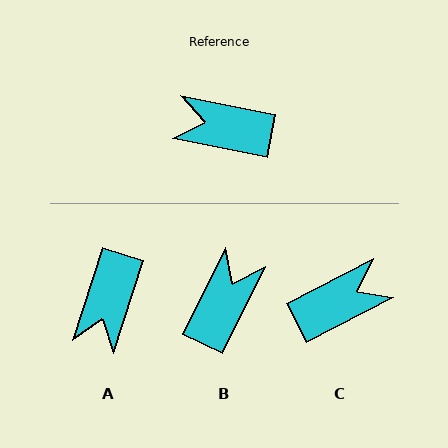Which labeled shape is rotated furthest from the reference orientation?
C, about 142 degrees away.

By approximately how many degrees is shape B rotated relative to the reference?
Approximately 106 degrees clockwise.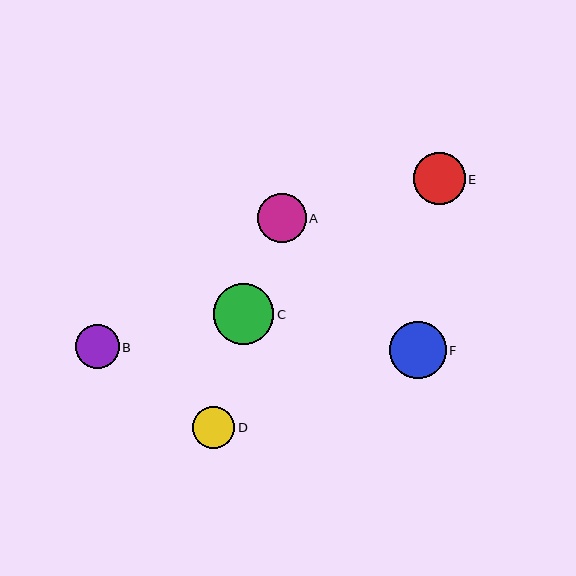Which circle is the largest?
Circle C is the largest with a size of approximately 61 pixels.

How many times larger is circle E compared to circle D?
Circle E is approximately 1.2 times the size of circle D.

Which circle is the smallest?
Circle D is the smallest with a size of approximately 42 pixels.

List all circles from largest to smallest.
From largest to smallest: C, F, E, A, B, D.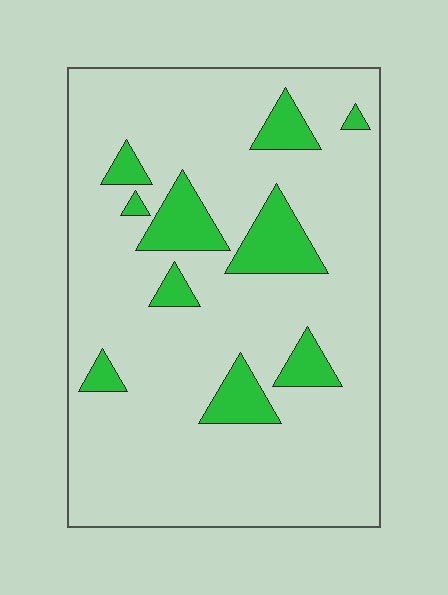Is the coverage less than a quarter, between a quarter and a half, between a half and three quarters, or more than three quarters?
Less than a quarter.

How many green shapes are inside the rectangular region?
10.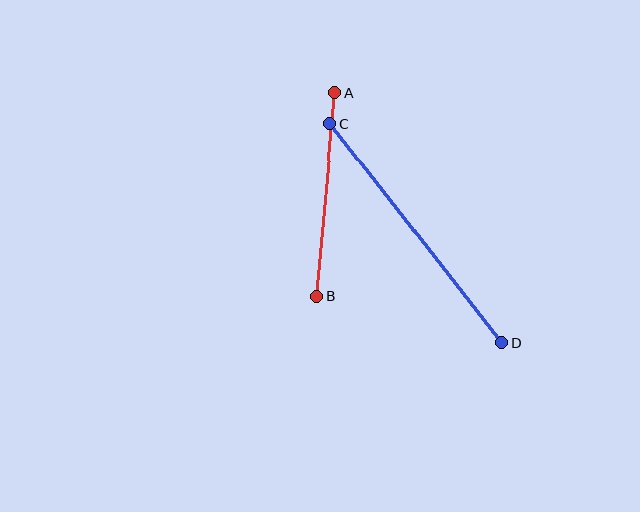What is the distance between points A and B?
The distance is approximately 204 pixels.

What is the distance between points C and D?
The distance is approximately 279 pixels.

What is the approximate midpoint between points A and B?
The midpoint is at approximately (326, 195) pixels.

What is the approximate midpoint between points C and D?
The midpoint is at approximately (416, 233) pixels.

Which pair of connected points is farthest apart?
Points C and D are farthest apart.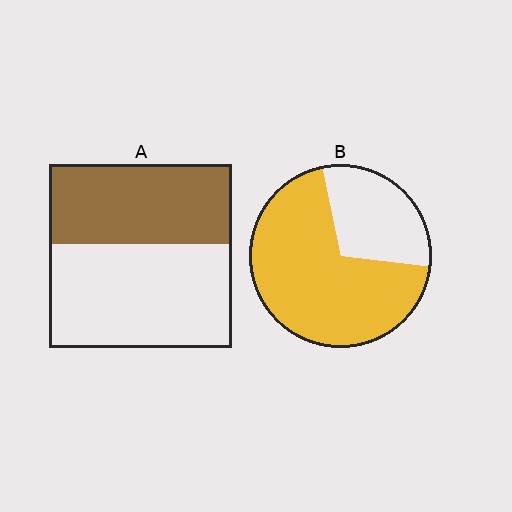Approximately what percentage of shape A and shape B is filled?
A is approximately 45% and B is approximately 70%.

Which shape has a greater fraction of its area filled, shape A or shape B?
Shape B.